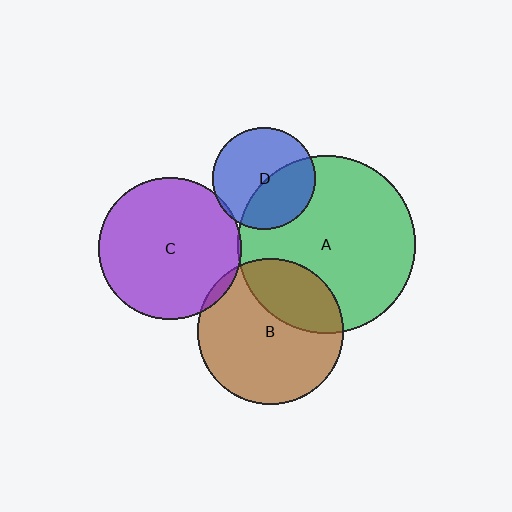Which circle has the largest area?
Circle A (green).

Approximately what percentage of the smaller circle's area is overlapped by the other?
Approximately 5%.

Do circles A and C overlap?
Yes.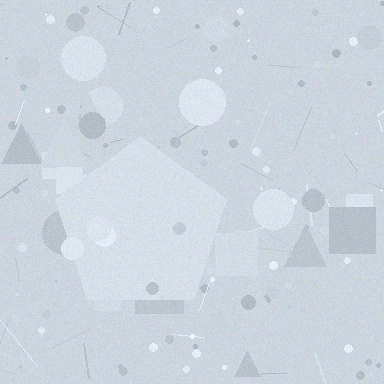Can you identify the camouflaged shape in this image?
The camouflaged shape is a pentagon.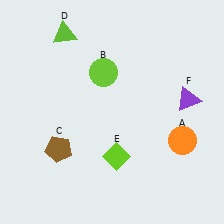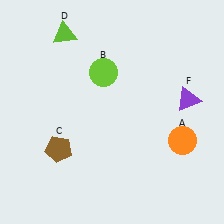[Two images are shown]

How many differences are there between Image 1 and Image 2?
There is 1 difference between the two images.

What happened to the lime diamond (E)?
The lime diamond (E) was removed in Image 2. It was in the bottom-right area of Image 1.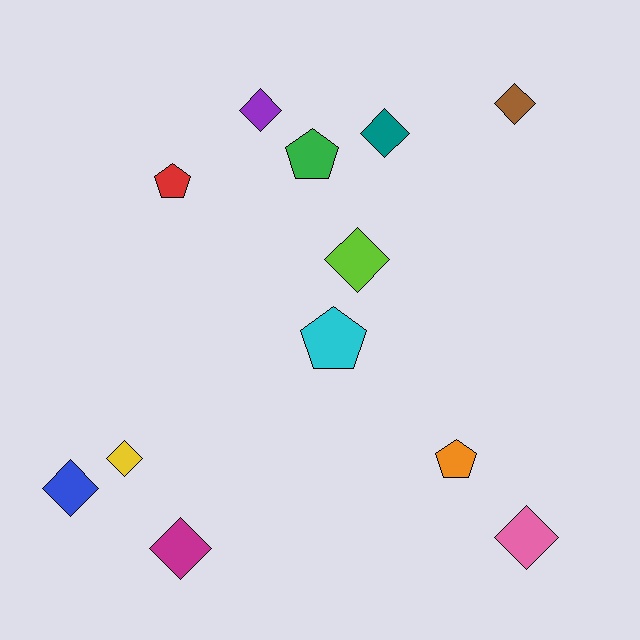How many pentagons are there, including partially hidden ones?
There are 4 pentagons.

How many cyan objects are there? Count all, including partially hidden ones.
There is 1 cyan object.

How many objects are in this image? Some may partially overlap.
There are 12 objects.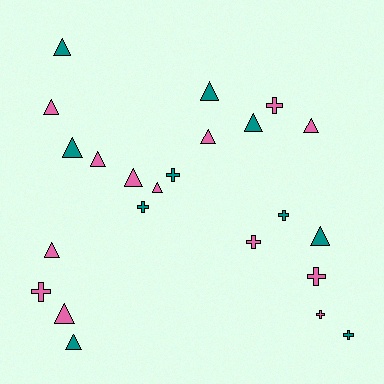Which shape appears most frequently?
Triangle, with 14 objects.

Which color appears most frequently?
Pink, with 13 objects.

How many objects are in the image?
There are 23 objects.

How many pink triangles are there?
There are 8 pink triangles.